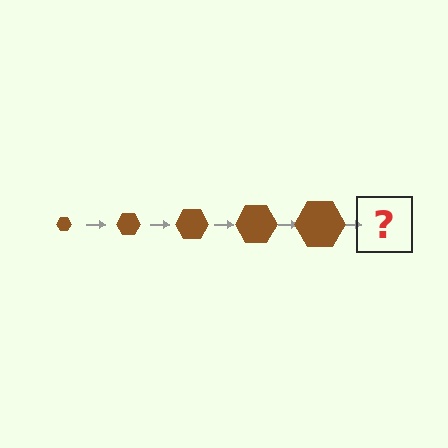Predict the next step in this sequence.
The next step is a brown hexagon, larger than the previous one.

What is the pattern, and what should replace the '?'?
The pattern is that the hexagon gets progressively larger each step. The '?' should be a brown hexagon, larger than the previous one.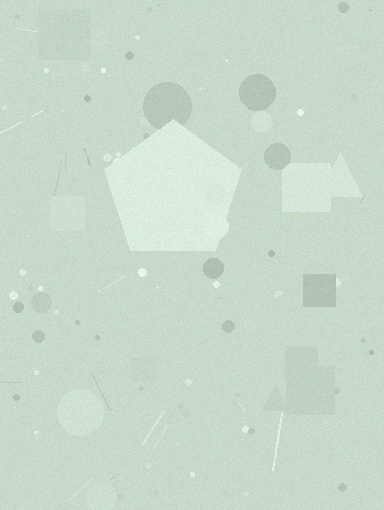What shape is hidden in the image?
A pentagon is hidden in the image.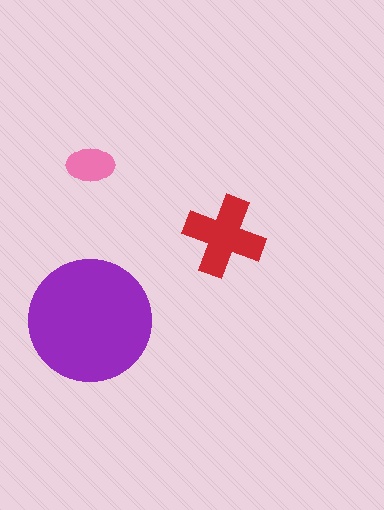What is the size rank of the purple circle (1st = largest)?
1st.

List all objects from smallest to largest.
The pink ellipse, the red cross, the purple circle.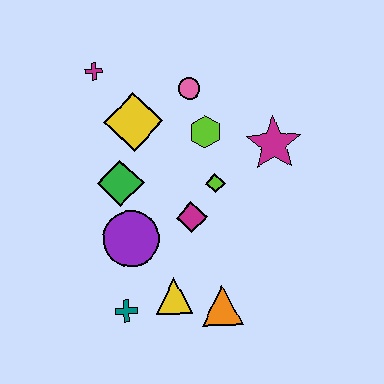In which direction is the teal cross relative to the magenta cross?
The teal cross is below the magenta cross.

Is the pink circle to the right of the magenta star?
No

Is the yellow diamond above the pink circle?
No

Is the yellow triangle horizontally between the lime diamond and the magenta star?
No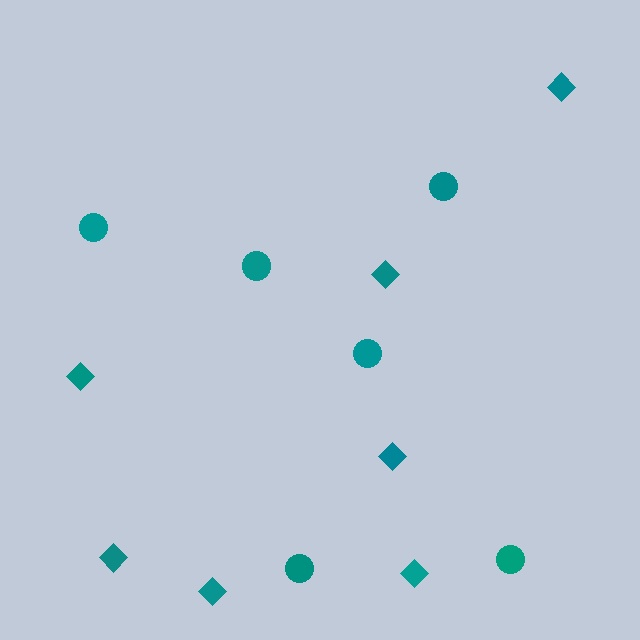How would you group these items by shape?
There are 2 groups: one group of diamonds (7) and one group of circles (6).